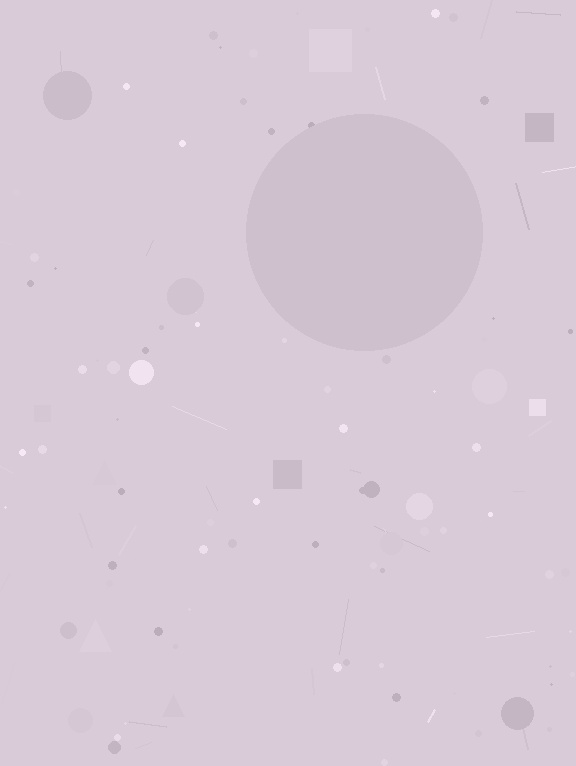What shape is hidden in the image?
A circle is hidden in the image.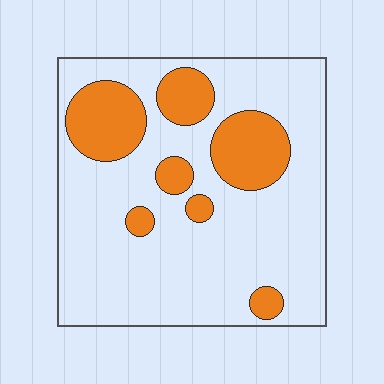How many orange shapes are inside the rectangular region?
7.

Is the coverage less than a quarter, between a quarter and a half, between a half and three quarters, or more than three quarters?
Less than a quarter.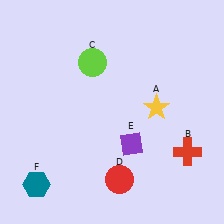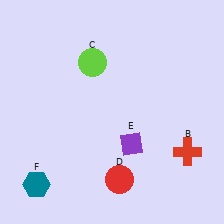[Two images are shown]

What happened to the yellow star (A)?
The yellow star (A) was removed in Image 2. It was in the top-right area of Image 1.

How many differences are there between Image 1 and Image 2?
There is 1 difference between the two images.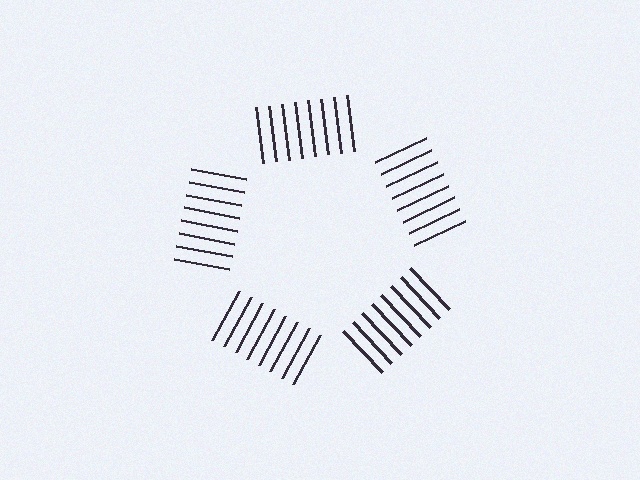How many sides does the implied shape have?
5 sides — the line-ends trace a pentagon.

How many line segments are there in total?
40 — 8 along each of the 5 edges.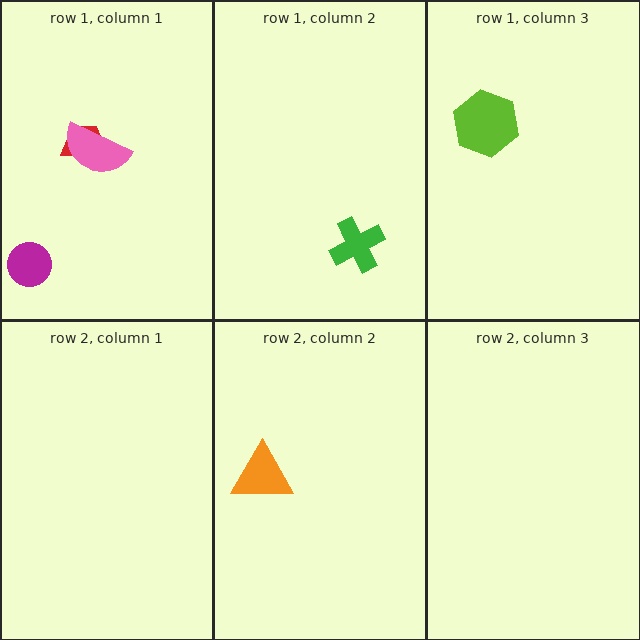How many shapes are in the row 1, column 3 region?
1.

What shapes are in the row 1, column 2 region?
The green cross.